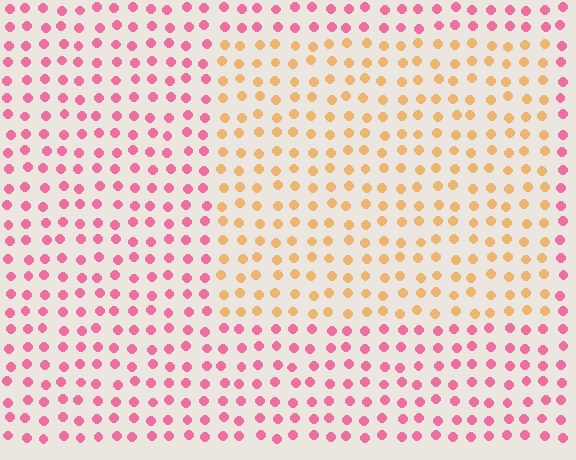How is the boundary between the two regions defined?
The boundary is defined purely by a slight shift in hue (about 57 degrees). Spacing, size, and orientation are identical on both sides.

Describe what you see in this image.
The image is filled with small pink elements in a uniform arrangement. A rectangle-shaped region is visible where the elements are tinted to a slightly different hue, forming a subtle color boundary.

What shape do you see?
I see a rectangle.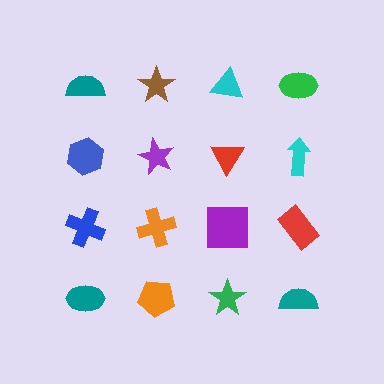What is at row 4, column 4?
A teal semicircle.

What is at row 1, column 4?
A green ellipse.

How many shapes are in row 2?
4 shapes.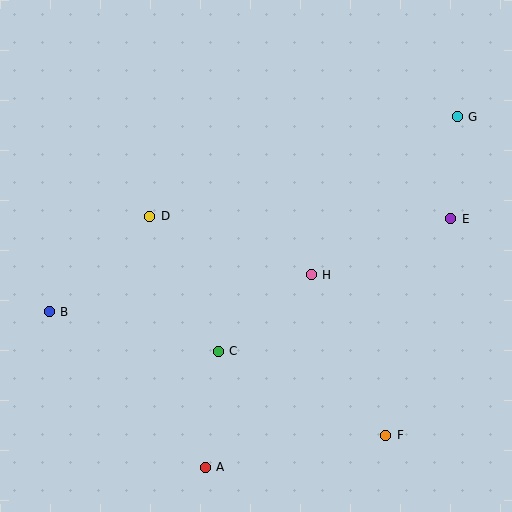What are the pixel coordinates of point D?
Point D is at (150, 216).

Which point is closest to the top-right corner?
Point G is closest to the top-right corner.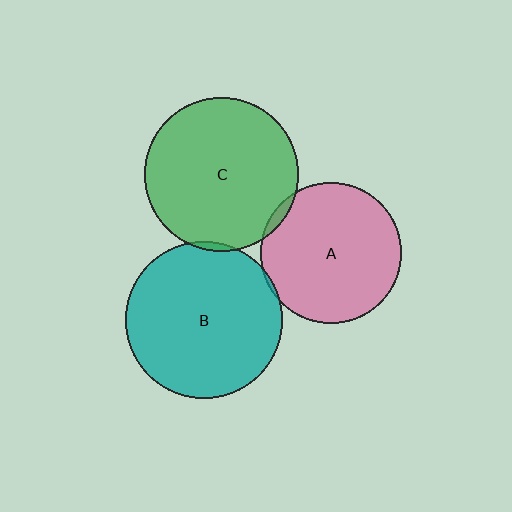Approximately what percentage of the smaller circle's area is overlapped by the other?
Approximately 5%.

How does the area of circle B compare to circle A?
Approximately 1.2 times.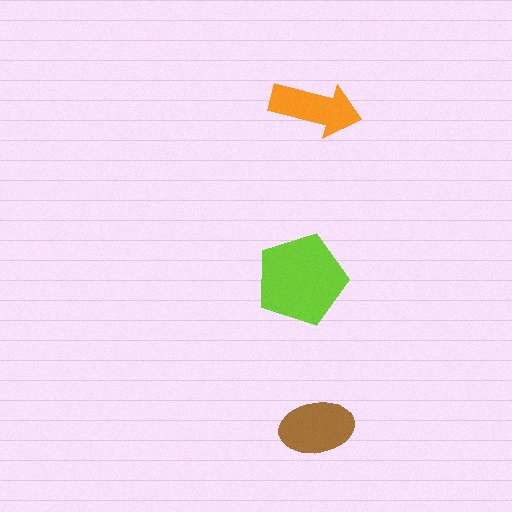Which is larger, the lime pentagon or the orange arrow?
The lime pentagon.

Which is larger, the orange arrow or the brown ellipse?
The brown ellipse.